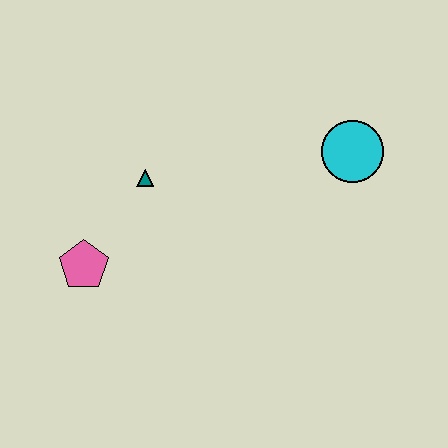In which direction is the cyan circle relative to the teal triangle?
The cyan circle is to the right of the teal triangle.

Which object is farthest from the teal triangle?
The cyan circle is farthest from the teal triangle.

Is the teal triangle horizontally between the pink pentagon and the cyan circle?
Yes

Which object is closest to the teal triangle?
The pink pentagon is closest to the teal triangle.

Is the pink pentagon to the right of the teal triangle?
No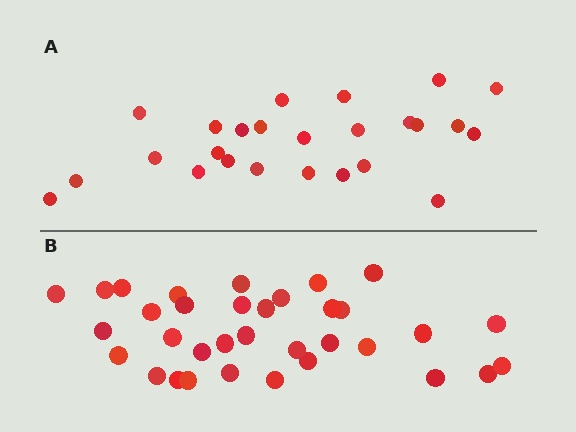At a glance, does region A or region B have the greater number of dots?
Region B (the bottom region) has more dots.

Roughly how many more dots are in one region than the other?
Region B has roughly 8 or so more dots than region A.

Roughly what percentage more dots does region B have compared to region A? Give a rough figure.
About 35% more.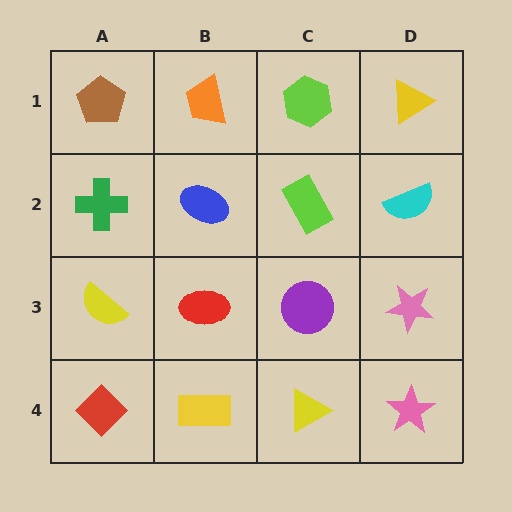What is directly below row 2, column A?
A yellow semicircle.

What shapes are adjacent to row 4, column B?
A red ellipse (row 3, column B), a red diamond (row 4, column A), a yellow triangle (row 4, column C).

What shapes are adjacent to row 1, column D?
A cyan semicircle (row 2, column D), a lime hexagon (row 1, column C).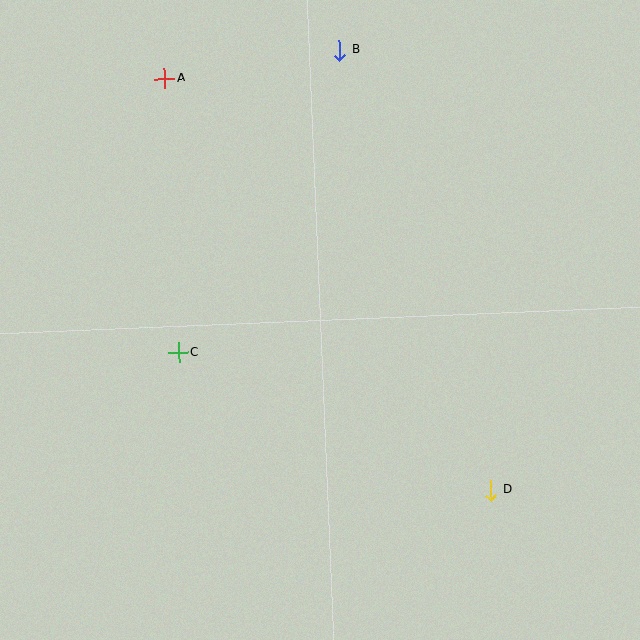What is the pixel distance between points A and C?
The distance between A and C is 274 pixels.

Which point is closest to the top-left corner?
Point A is closest to the top-left corner.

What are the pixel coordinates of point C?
Point C is at (179, 352).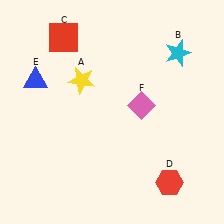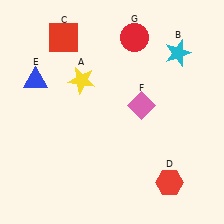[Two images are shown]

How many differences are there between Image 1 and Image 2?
There is 1 difference between the two images.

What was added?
A red circle (G) was added in Image 2.